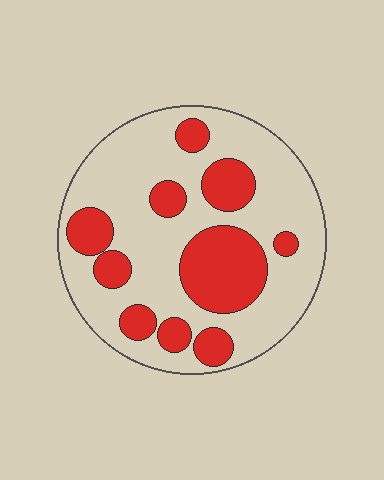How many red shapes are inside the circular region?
10.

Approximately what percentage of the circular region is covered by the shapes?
Approximately 30%.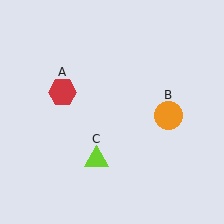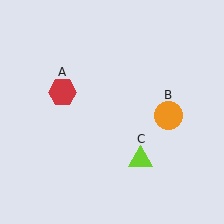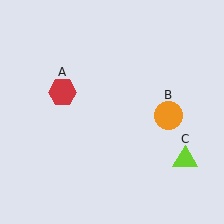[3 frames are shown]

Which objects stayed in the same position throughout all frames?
Red hexagon (object A) and orange circle (object B) remained stationary.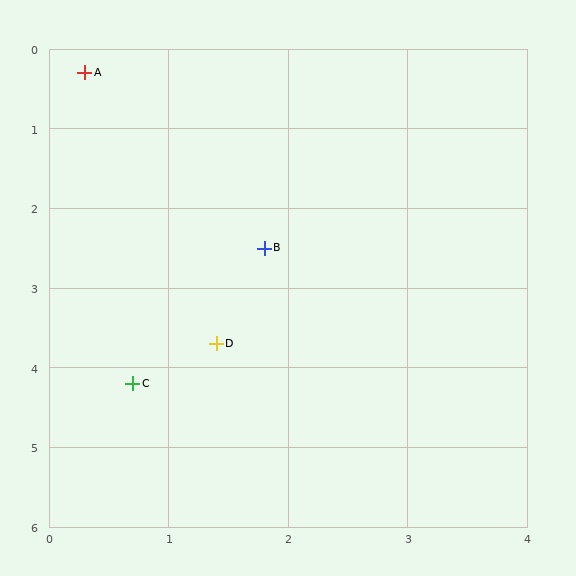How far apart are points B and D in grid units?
Points B and D are about 1.3 grid units apart.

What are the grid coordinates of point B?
Point B is at approximately (1.8, 2.5).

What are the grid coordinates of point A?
Point A is at approximately (0.3, 0.3).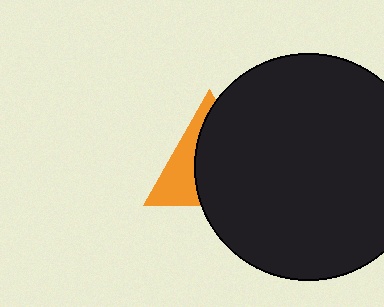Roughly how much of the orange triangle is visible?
A small part of it is visible (roughly 36%).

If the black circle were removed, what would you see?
You would see the complete orange triangle.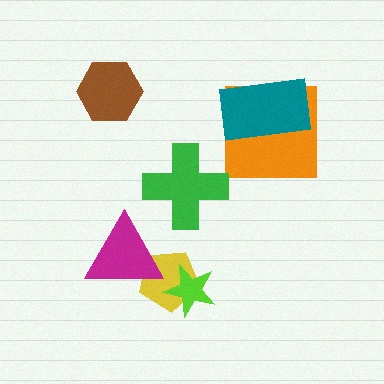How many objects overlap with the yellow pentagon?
2 objects overlap with the yellow pentagon.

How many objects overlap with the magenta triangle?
1 object overlaps with the magenta triangle.